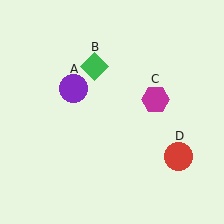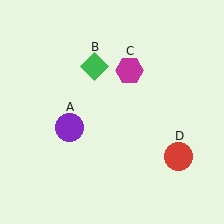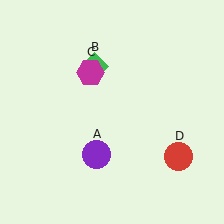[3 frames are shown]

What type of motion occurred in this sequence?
The purple circle (object A), magenta hexagon (object C) rotated counterclockwise around the center of the scene.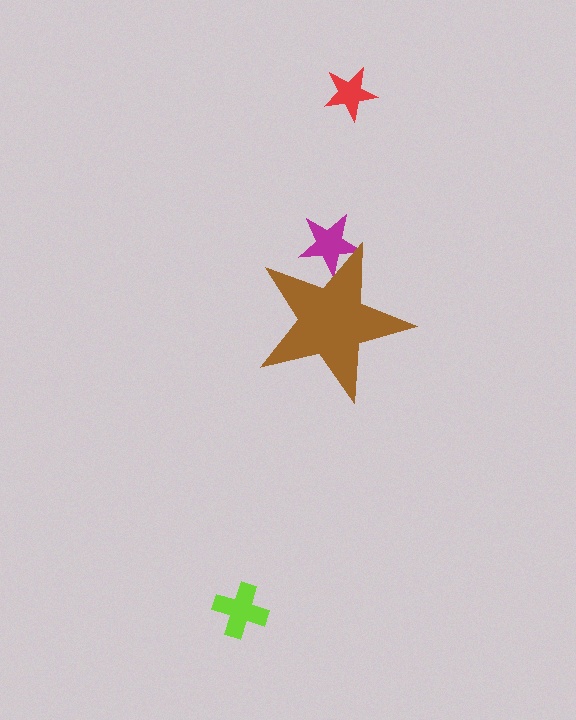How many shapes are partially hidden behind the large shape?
1 shape is partially hidden.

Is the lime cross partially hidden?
No, the lime cross is fully visible.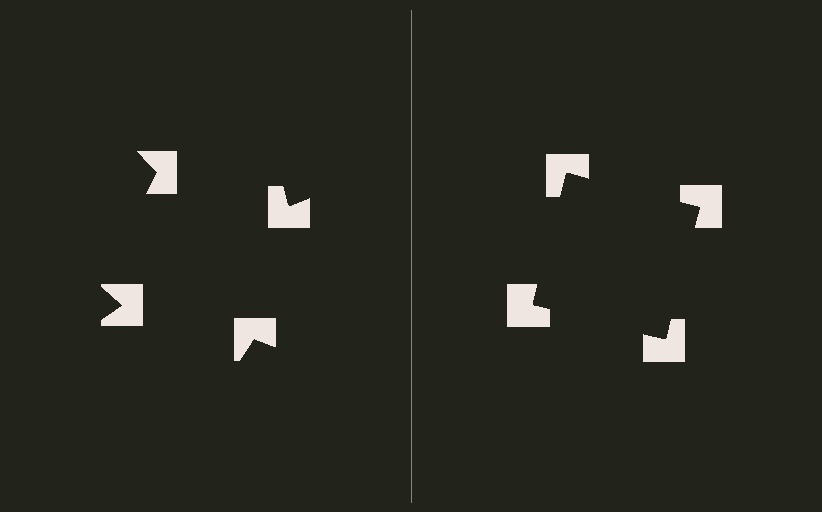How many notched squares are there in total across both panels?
8 — 4 on each side.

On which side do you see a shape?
An illusory square appears on the right side. On the left side the wedge cuts are rotated, so no coherent shape forms.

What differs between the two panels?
The notched squares are positioned identically on both sides; only the wedge orientations differ. On the right they align to a square; on the left they are misaligned.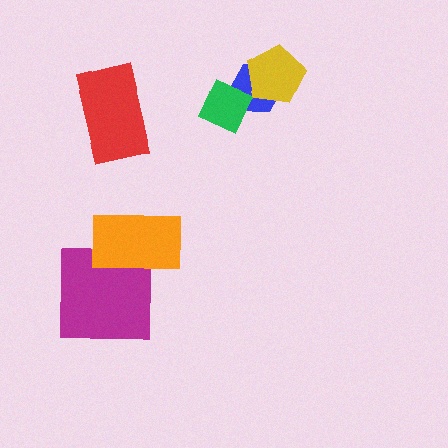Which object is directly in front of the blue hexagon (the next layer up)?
The yellow pentagon is directly in front of the blue hexagon.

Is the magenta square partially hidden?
Yes, it is partially covered by another shape.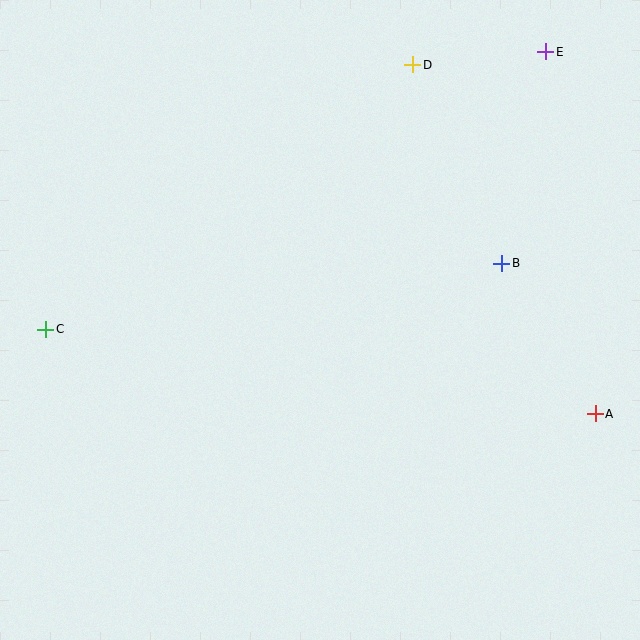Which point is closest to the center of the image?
Point B at (502, 263) is closest to the center.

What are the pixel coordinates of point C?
Point C is at (46, 329).